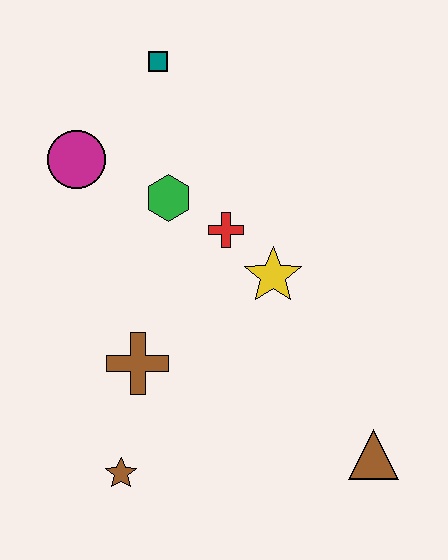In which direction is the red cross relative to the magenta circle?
The red cross is to the right of the magenta circle.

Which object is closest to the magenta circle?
The green hexagon is closest to the magenta circle.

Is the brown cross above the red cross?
No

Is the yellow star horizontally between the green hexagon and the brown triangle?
Yes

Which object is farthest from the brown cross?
The teal square is farthest from the brown cross.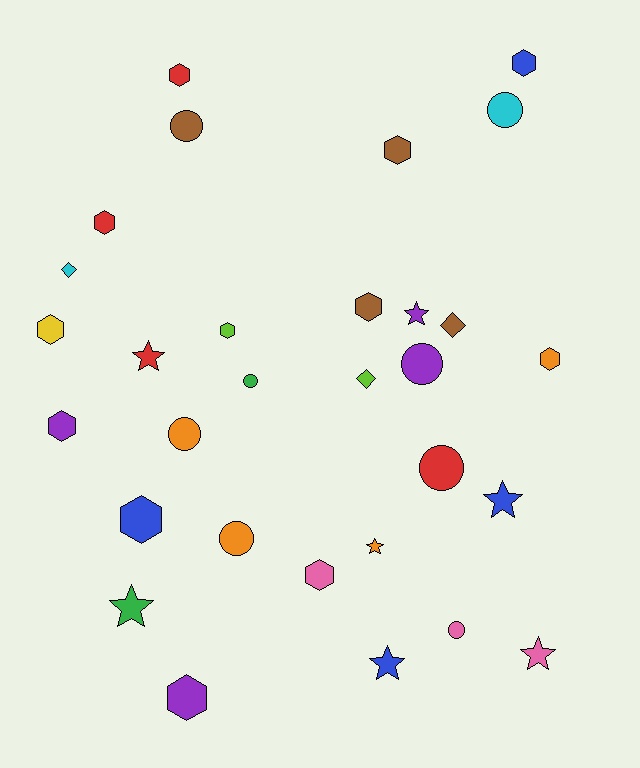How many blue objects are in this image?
There are 4 blue objects.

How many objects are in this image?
There are 30 objects.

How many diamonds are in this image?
There are 3 diamonds.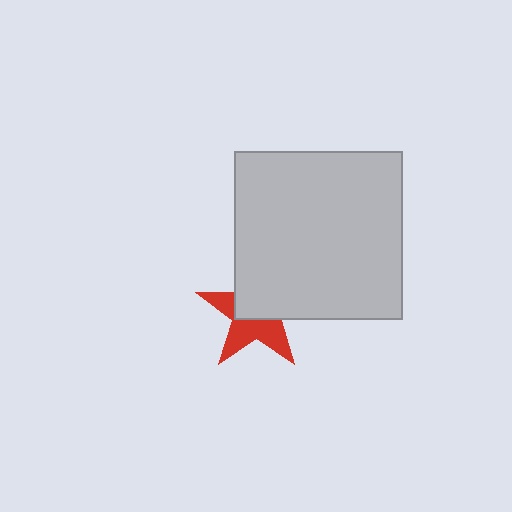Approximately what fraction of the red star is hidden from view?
Roughly 51% of the red star is hidden behind the light gray square.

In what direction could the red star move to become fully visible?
The red star could move toward the lower-left. That would shift it out from behind the light gray square entirely.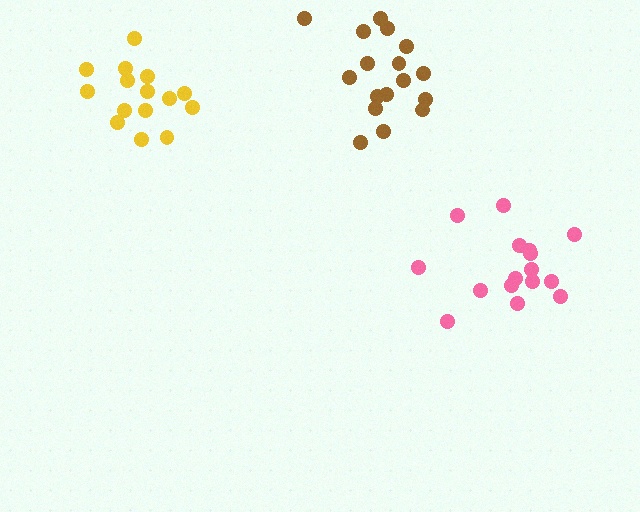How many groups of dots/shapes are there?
There are 3 groups.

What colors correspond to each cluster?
The clusters are colored: pink, brown, yellow.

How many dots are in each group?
Group 1: 16 dots, Group 2: 17 dots, Group 3: 15 dots (48 total).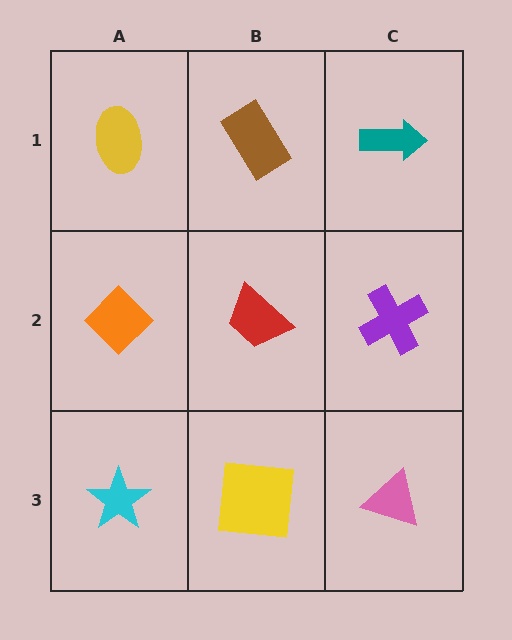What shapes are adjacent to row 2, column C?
A teal arrow (row 1, column C), a pink triangle (row 3, column C), a red trapezoid (row 2, column B).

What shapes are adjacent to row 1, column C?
A purple cross (row 2, column C), a brown rectangle (row 1, column B).